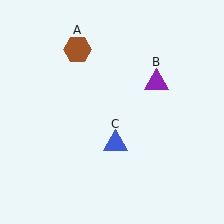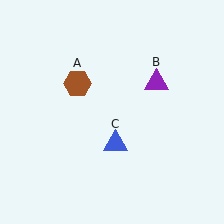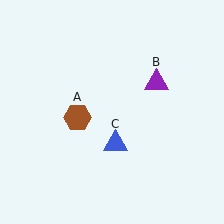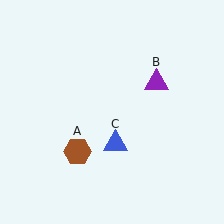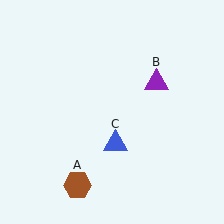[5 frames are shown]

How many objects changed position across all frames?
1 object changed position: brown hexagon (object A).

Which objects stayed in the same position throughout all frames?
Purple triangle (object B) and blue triangle (object C) remained stationary.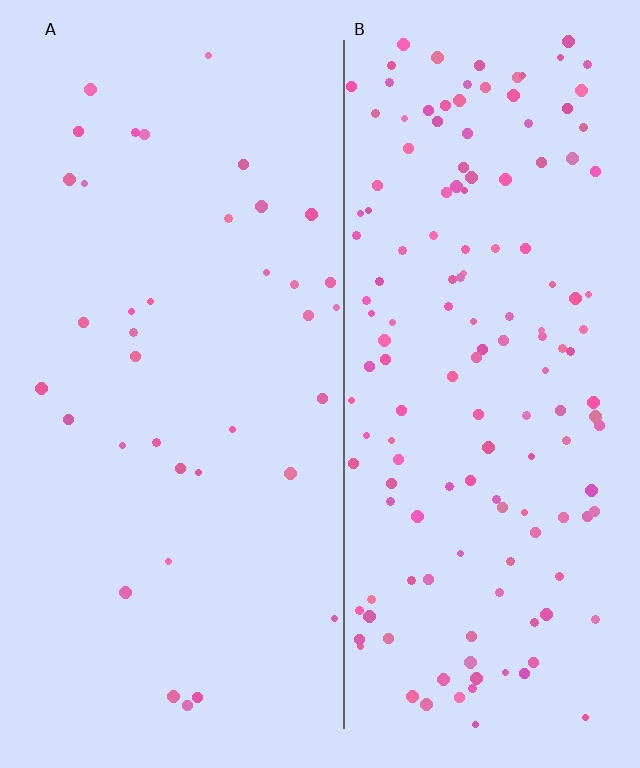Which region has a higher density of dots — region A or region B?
B (the right).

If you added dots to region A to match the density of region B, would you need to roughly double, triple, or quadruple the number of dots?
Approximately quadruple.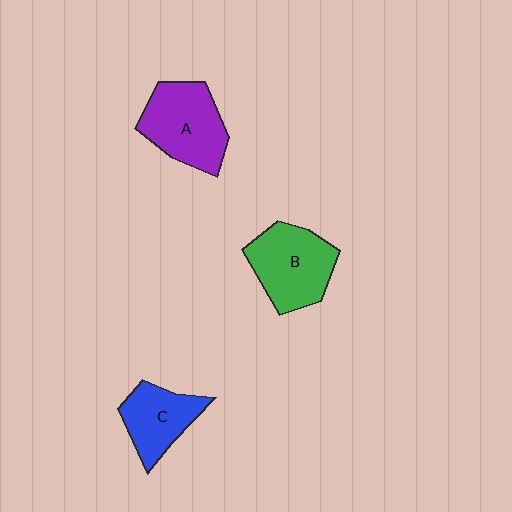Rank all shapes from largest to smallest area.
From largest to smallest: A (purple), B (green), C (blue).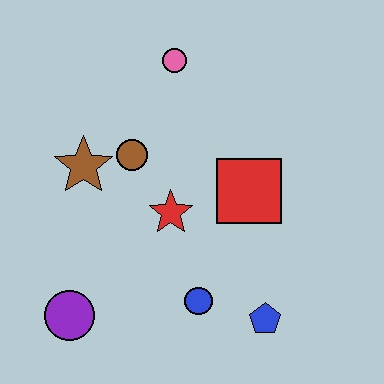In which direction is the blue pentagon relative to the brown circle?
The blue pentagon is below the brown circle.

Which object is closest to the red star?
The brown circle is closest to the red star.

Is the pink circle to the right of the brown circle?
Yes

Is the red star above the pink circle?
No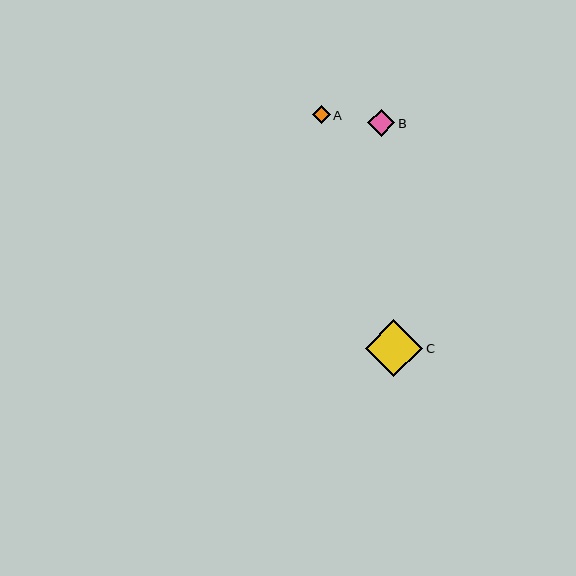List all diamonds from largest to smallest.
From largest to smallest: C, B, A.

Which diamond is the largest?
Diamond C is the largest with a size of approximately 57 pixels.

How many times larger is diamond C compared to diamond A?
Diamond C is approximately 3.3 times the size of diamond A.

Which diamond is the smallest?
Diamond A is the smallest with a size of approximately 18 pixels.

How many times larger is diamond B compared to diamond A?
Diamond B is approximately 1.6 times the size of diamond A.